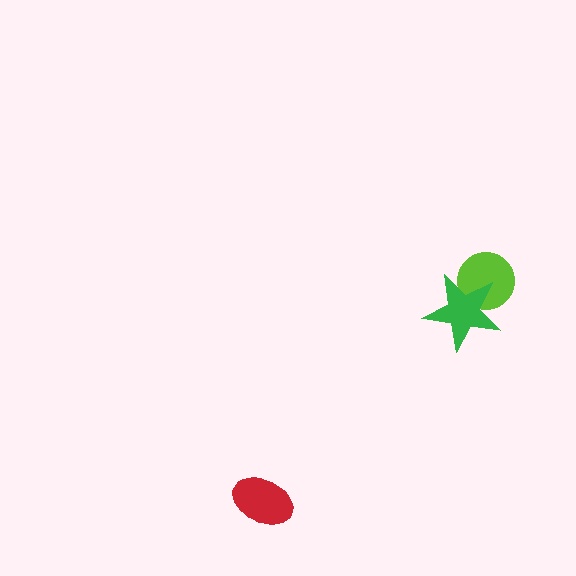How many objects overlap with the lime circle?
1 object overlaps with the lime circle.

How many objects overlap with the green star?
1 object overlaps with the green star.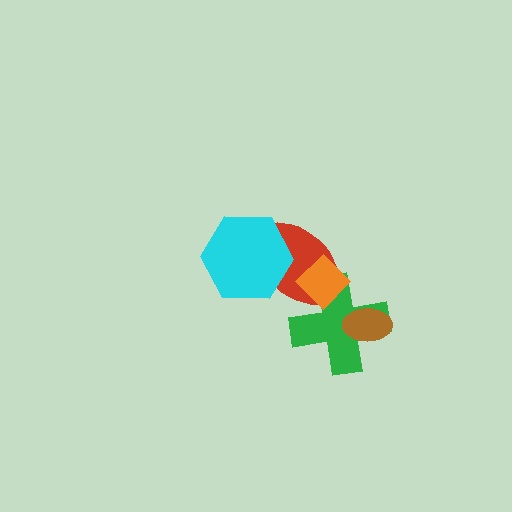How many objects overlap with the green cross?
3 objects overlap with the green cross.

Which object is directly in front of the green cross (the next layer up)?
The orange diamond is directly in front of the green cross.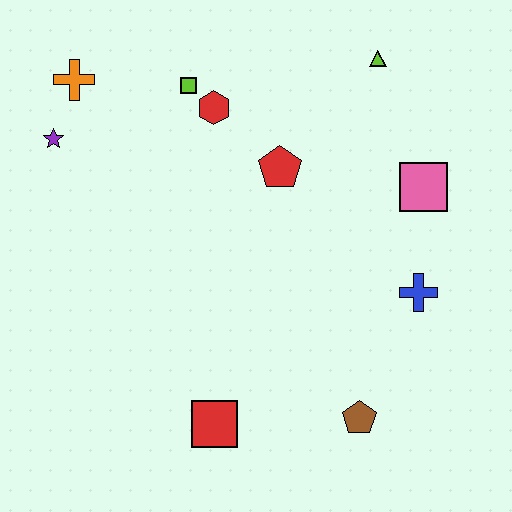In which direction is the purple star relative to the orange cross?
The purple star is below the orange cross.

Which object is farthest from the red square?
The lime triangle is farthest from the red square.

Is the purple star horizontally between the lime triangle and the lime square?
No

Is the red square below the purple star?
Yes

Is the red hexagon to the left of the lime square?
No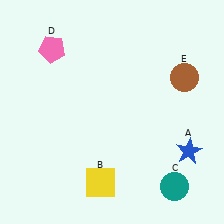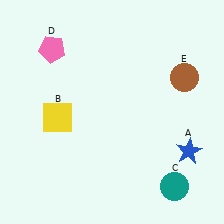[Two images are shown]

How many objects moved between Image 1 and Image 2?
1 object moved between the two images.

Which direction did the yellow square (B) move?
The yellow square (B) moved up.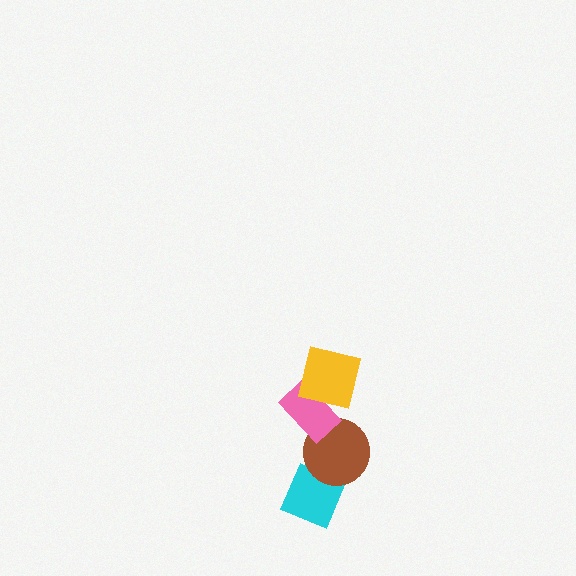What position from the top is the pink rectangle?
The pink rectangle is 2nd from the top.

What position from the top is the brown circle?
The brown circle is 3rd from the top.